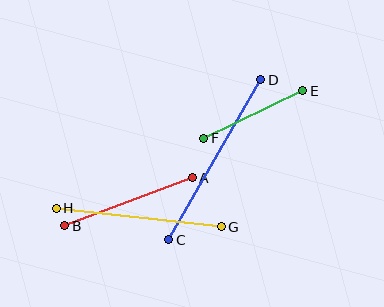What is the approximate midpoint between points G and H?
The midpoint is at approximately (139, 218) pixels.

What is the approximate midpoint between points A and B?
The midpoint is at approximately (129, 202) pixels.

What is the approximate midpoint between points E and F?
The midpoint is at approximately (253, 114) pixels.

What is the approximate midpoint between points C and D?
The midpoint is at approximately (215, 160) pixels.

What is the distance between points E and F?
The distance is approximately 110 pixels.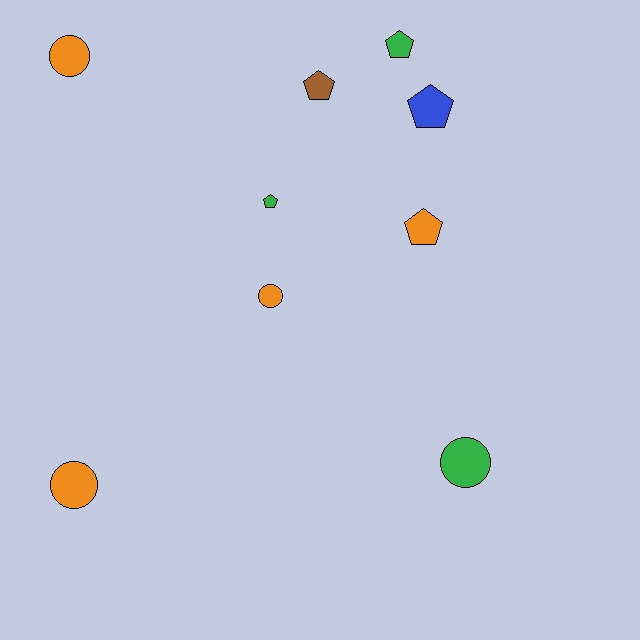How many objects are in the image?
There are 9 objects.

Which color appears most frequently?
Orange, with 4 objects.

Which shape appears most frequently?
Pentagon, with 5 objects.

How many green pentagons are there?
There are 2 green pentagons.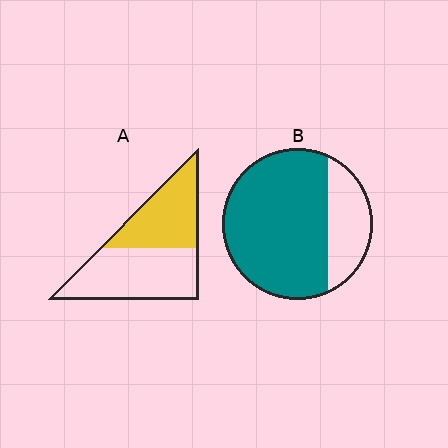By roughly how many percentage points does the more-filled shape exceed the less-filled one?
By roughly 30 percentage points (B over A).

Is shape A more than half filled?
No.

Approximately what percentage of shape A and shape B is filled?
A is approximately 45% and B is approximately 75%.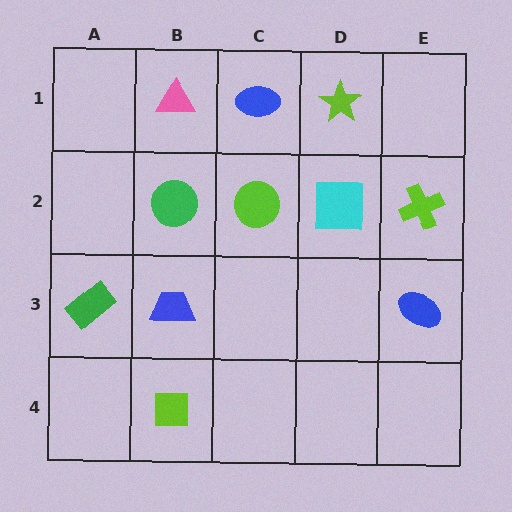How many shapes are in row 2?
4 shapes.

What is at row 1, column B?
A pink triangle.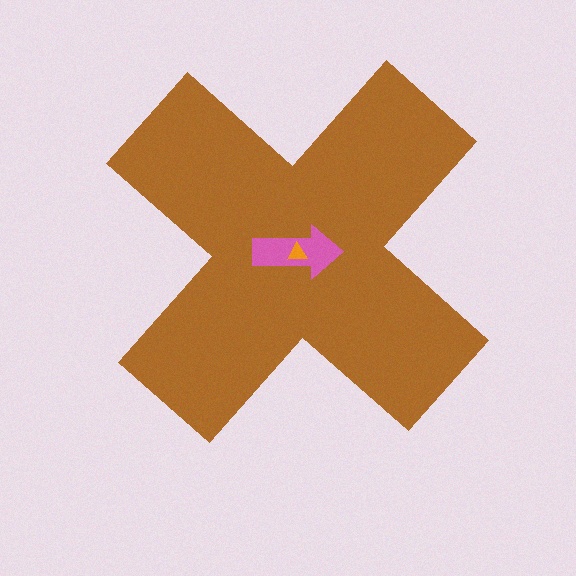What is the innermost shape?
The orange triangle.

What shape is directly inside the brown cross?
The pink arrow.